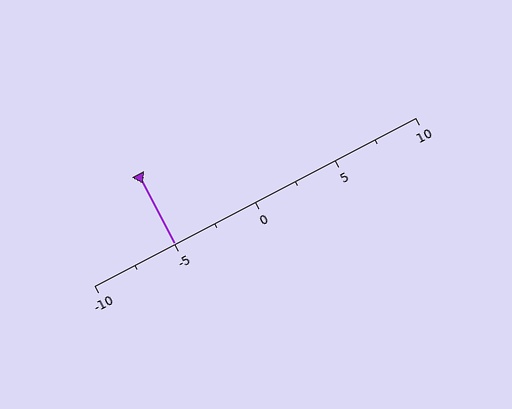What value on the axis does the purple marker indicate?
The marker indicates approximately -5.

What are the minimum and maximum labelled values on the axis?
The axis runs from -10 to 10.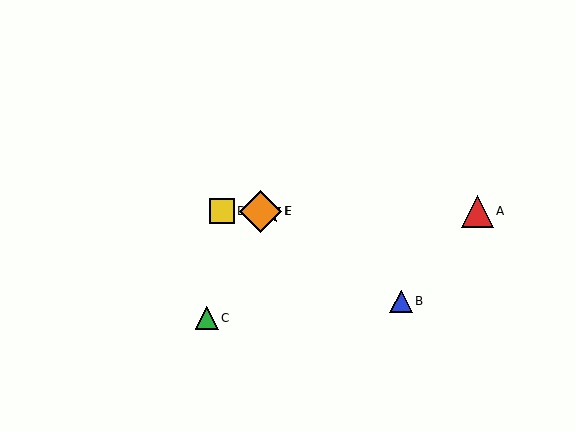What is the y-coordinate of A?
Object A is at y≈211.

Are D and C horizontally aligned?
No, D is at y≈211 and C is at y≈318.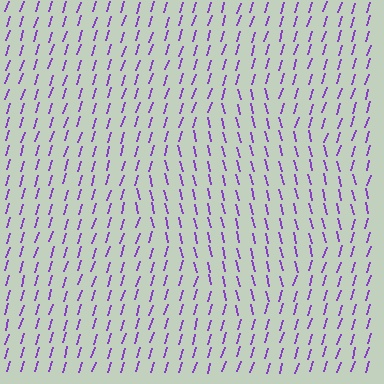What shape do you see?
I see a diamond.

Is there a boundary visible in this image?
Yes, there is a texture boundary formed by a change in line orientation.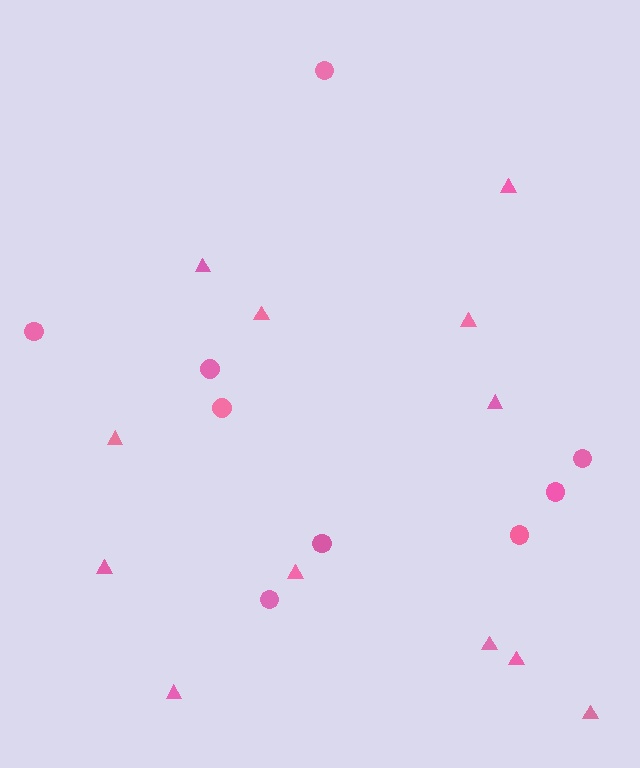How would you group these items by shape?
There are 2 groups: one group of circles (9) and one group of triangles (12).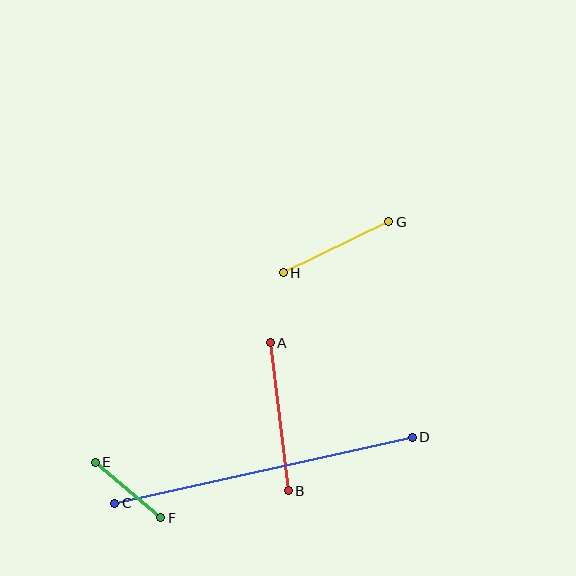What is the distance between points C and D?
The distance is approximately 305 pixels.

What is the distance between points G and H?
The distance is approximately 117 pixels.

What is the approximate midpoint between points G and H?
The midpoint is at approximately (336, 247) pixels.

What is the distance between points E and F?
The distance is approximately 86 pixels.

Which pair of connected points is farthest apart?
Points C and D are farthest apart.